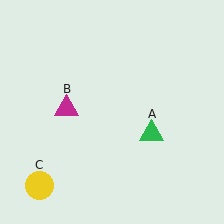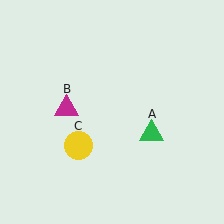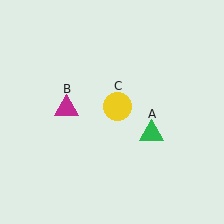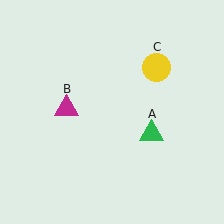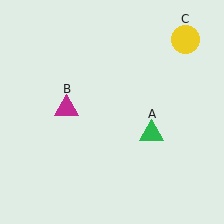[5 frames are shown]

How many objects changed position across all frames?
1 object changed position: yellow circle (object C).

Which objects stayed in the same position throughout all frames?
Green triangle (object A) and magenta triangle (object B) remained stationary.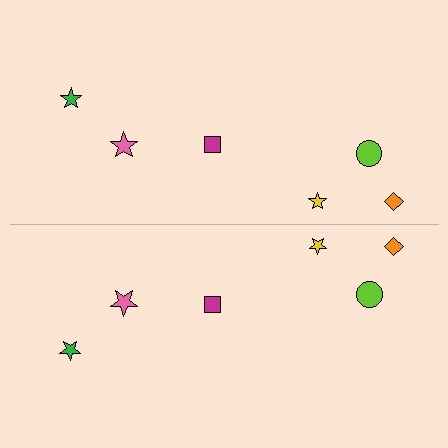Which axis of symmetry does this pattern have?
The pattern has a horizontal axis of symmetry running through the center of the image.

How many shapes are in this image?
There are 12 shapes in this image.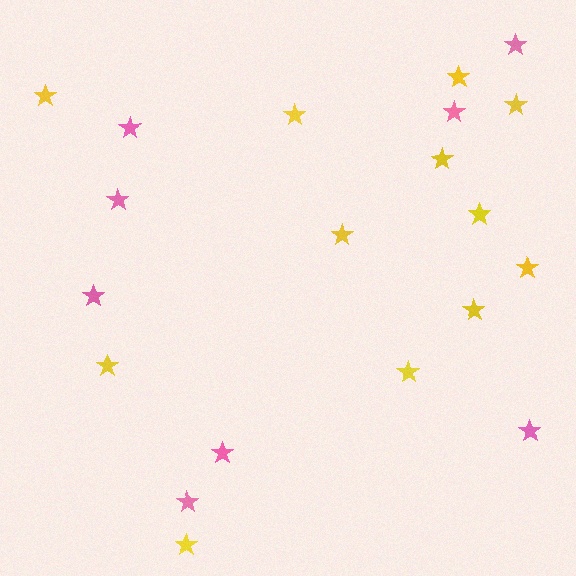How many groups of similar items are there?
There are 2 groups: one group of pink stars (8) and one group of yellow stars (12).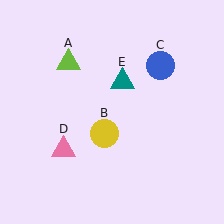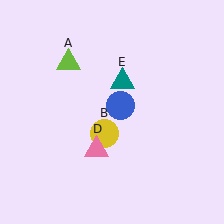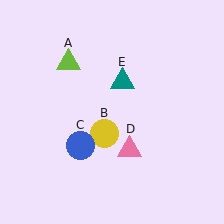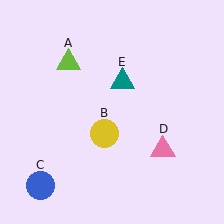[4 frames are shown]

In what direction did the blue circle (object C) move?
The blue circle (object C) moved down and to the left.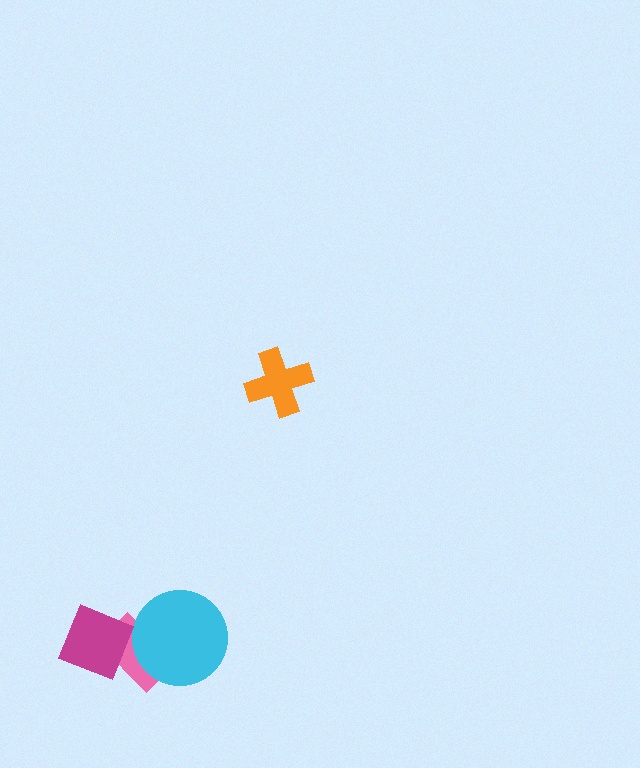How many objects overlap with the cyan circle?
1 object overlaps with the cyan circle.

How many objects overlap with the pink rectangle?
2 objects overlap with the pink rectangle.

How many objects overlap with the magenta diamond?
1 object overlaps with the magenta diamond.